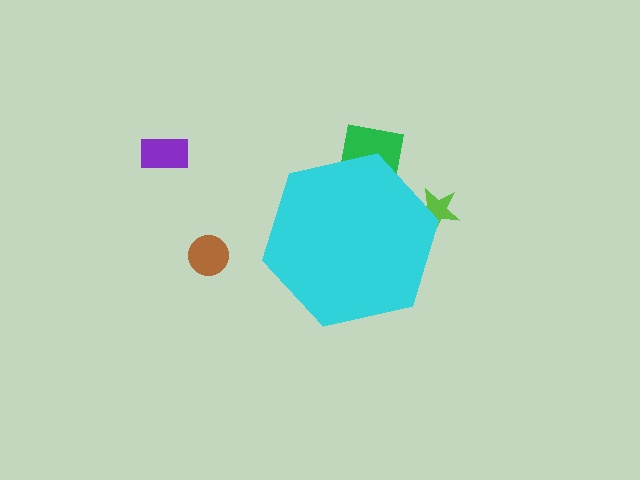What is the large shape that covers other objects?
A cyan hexagon.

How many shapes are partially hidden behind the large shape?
2 shapes are partially hidden.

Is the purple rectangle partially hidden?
No, the purple rectangle is fully visible.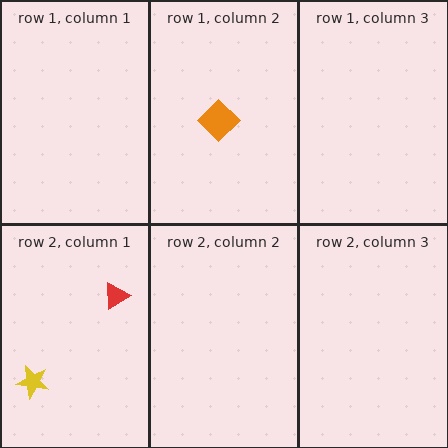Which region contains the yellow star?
The row 2, column 1 region.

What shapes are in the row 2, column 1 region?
The yellow star, the red triangle.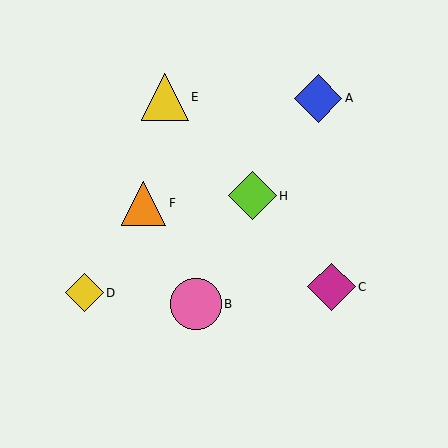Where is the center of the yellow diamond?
The center of the yellow diamond is at (84, 293).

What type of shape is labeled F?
Shape F is an orange triangle.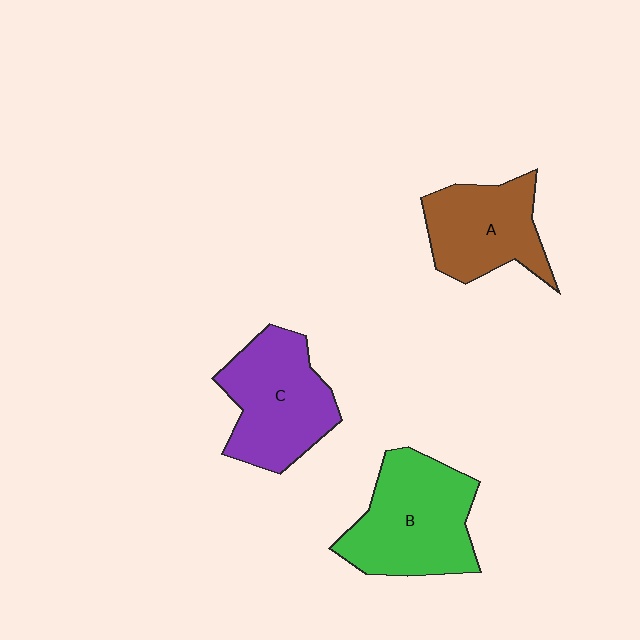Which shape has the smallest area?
Shape A (brown).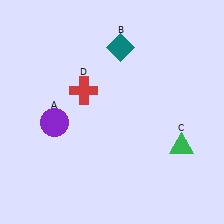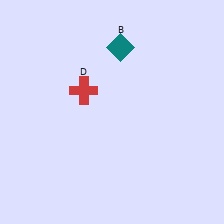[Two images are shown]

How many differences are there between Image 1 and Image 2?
There are 2 differences between the two images.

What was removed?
The green triangle (C), the purple circle (A) were removed in Image 2.